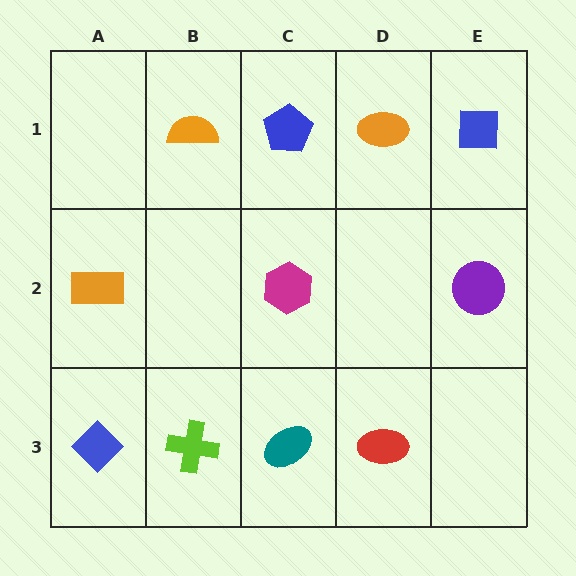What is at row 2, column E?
A purple circle.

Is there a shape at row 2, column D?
No, that cell is empty.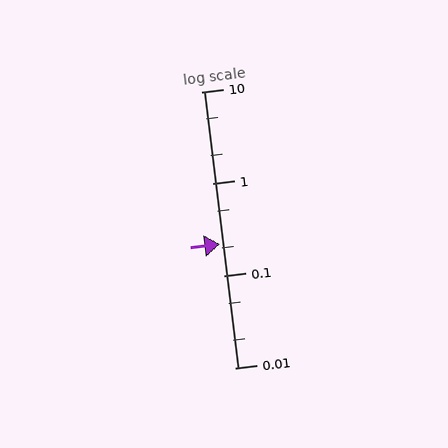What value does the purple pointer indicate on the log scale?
The pointer indicates approximately 0.22.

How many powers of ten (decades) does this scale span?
The scale spans 3 decades, from 0.01 to 10.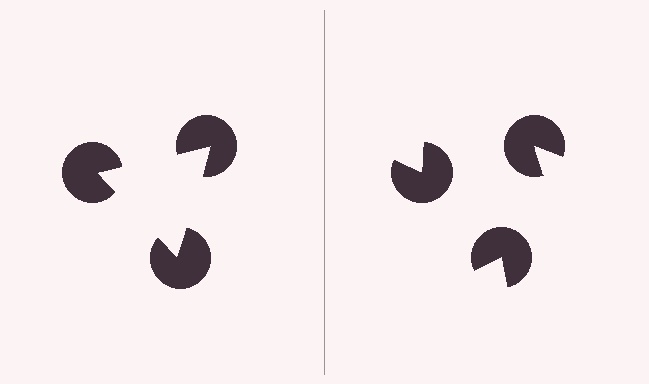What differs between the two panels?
The pac-man discs are positioned identically on both sides; only the wedge orientations differ. On the left they align to a triangle; on the right they are misaligned.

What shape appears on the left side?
An illusory triangle.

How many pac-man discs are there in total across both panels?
6 — 3 on each side.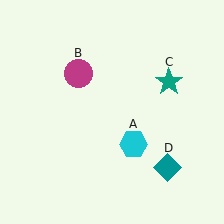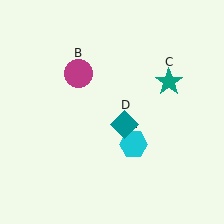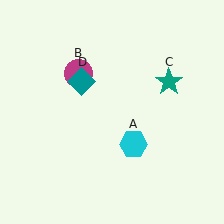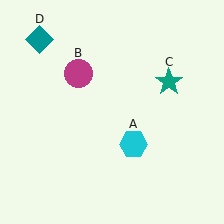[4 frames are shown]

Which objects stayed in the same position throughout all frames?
Cyan hexagon (object A) and magenta circle (object B) and teal star (object C) remained stationary.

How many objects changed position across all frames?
1 object changed position: teal diamond (object D).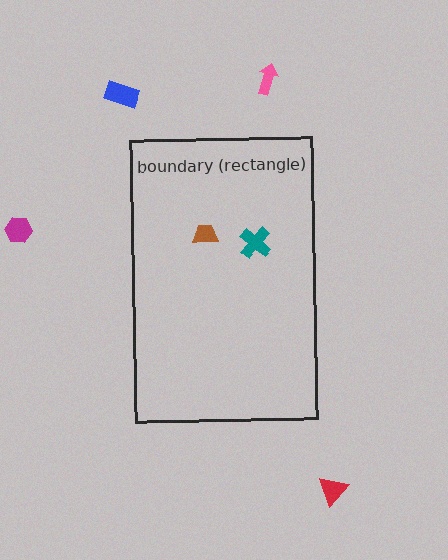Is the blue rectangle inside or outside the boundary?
Outside.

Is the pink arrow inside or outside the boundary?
Outside.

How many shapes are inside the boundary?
2 inside, 4 outside.